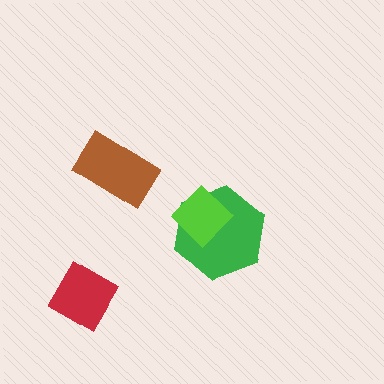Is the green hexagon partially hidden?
Yes, it is partially covered by another shape.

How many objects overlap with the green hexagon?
1 object overlaps with the green hexagon.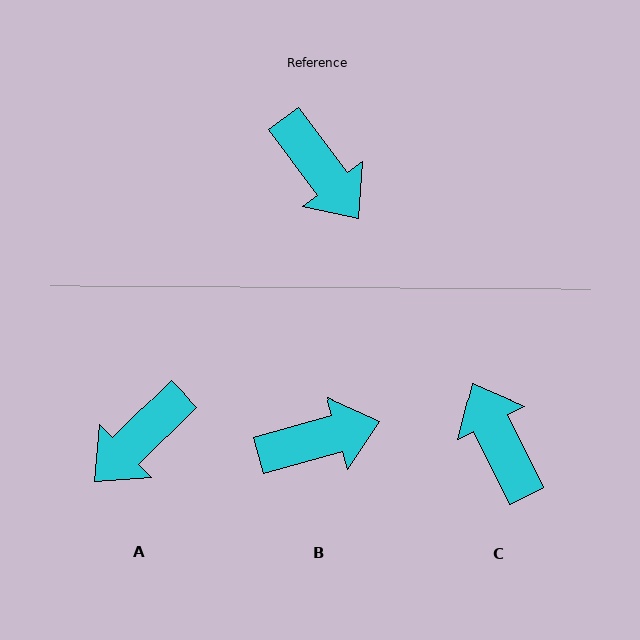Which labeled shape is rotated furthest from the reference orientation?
C, about 169 degrees away.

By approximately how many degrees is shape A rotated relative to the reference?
Approximately 82 degrees clockwise.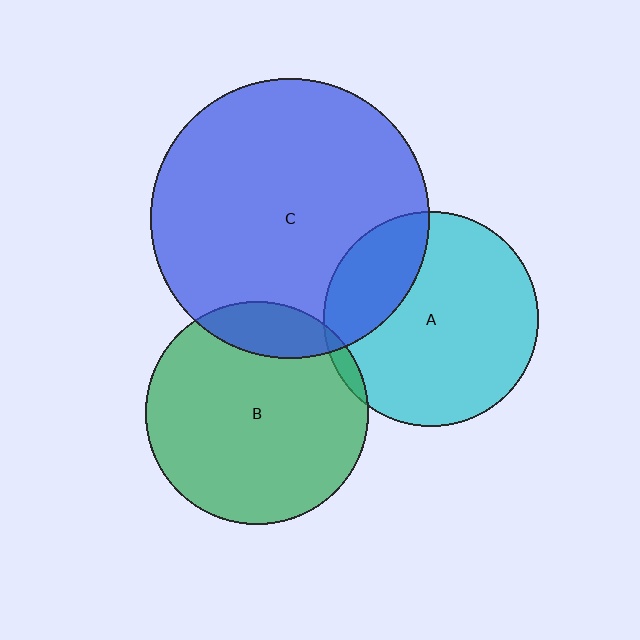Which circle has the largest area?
Circle C (blue).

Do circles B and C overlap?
Yes.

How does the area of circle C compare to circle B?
Approximately 1.6 times.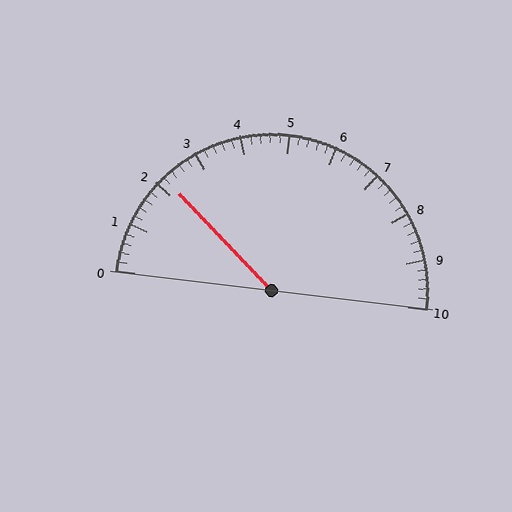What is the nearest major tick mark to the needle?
The nearest major tick mark is 2.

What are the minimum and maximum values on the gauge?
The gauge ranges from 0 to 10.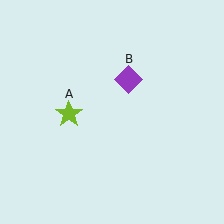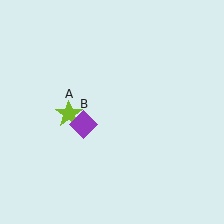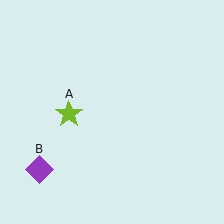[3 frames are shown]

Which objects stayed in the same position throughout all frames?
Lime star (object A) remained stationary.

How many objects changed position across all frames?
1 object changed position: purple diamond (object B).